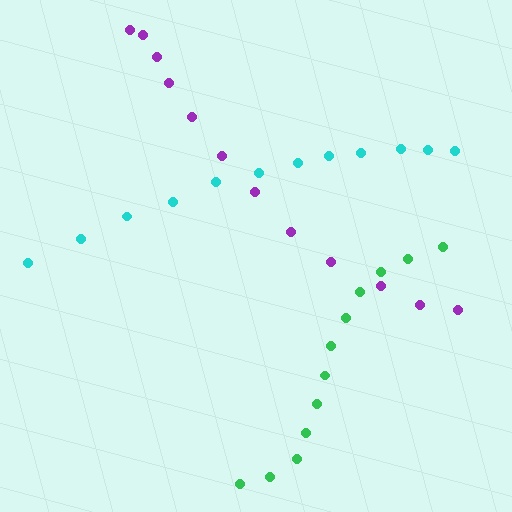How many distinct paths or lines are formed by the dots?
There are 3 distinct paths.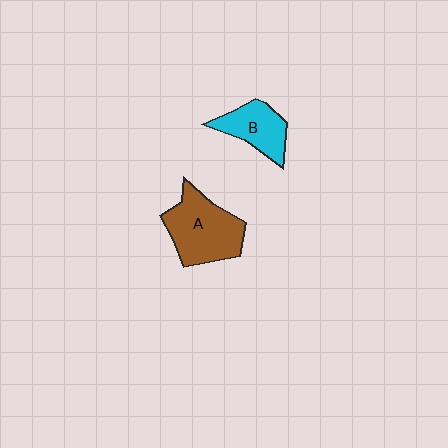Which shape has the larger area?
Shape A (brown).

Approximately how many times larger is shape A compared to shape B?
Approximately 1.6 times.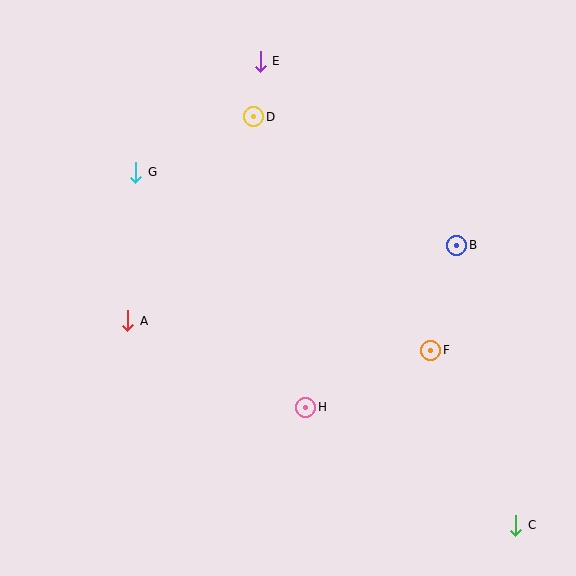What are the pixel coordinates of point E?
Point E is at (260, 61).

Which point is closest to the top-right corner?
Point B is closest to the top-right corner.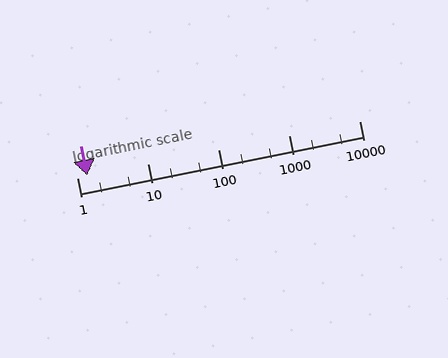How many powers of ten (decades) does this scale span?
The scale spans 4 decades, from 1 to 10000.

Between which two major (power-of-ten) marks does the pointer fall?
The pointer is between 1 and 10.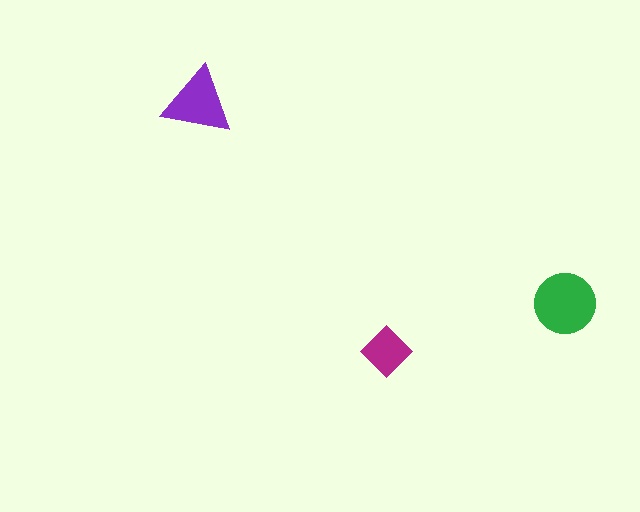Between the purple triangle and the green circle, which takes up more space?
The green circle.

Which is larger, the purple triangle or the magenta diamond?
The purple triangle.